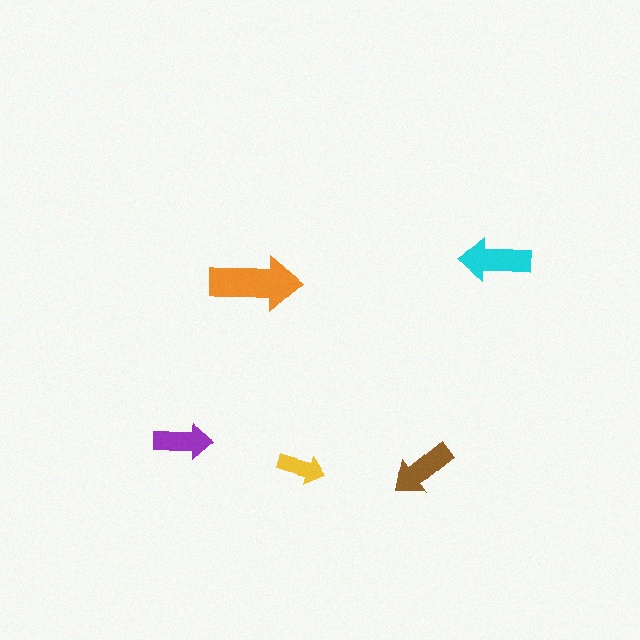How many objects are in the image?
There are 5 objects in the image.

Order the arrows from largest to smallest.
the orange one, the cyan one, the brown one, the purple one, the yellow one.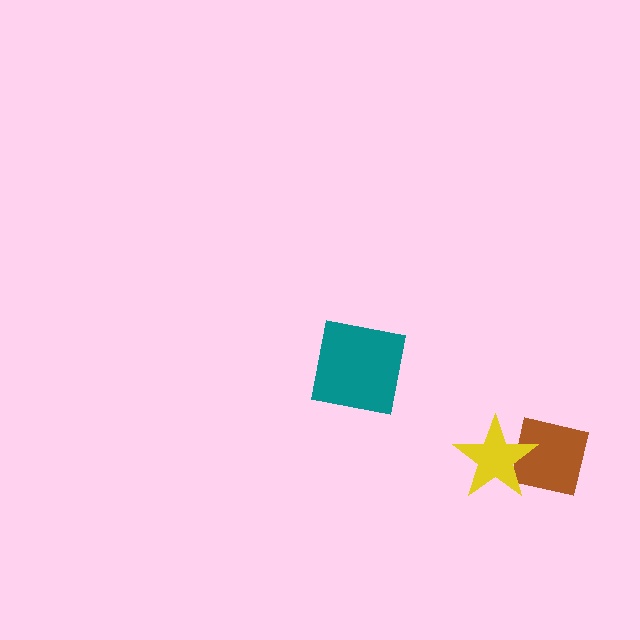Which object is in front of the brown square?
The yellow star is in front of the brown square.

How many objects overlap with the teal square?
0 objects overlap with the teal square.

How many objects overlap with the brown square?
1 object overlaps with the brown square.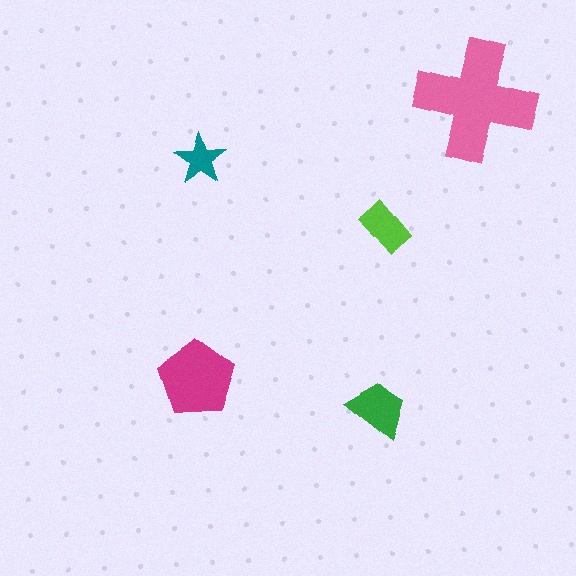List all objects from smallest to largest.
The teal star, the lime rectangle, the green trapezoid, the magenta pentagon, the pink cross.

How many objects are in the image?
There are 5 objects in the image.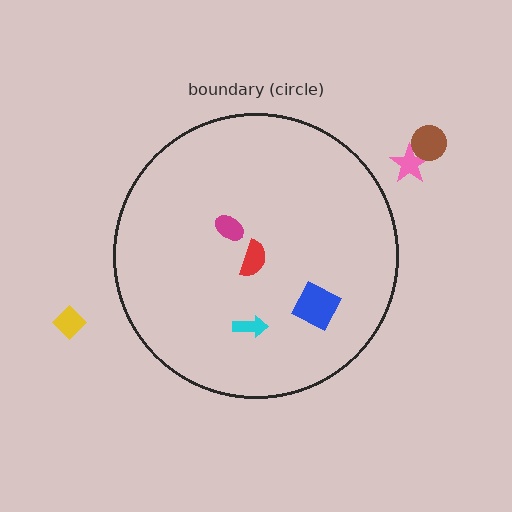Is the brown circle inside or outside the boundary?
Outside.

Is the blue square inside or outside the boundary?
Inside.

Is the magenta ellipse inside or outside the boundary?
Inside.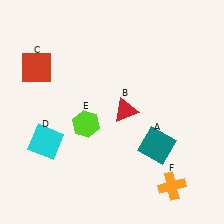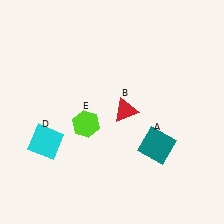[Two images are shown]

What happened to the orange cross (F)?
The orange cross (F) was removed in Image 2. It was in the bottom-right area of Image 1.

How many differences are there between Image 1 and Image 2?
There are 2 differences between the two images.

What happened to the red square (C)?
The red square (C) was removed in Image 2. It was in the top-left area of Image 1.